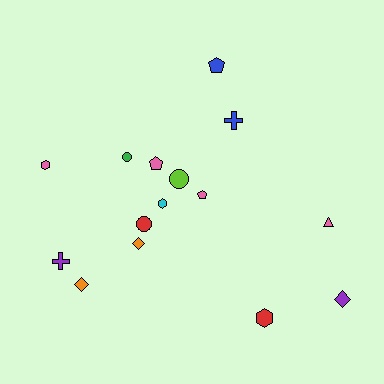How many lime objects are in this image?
There is 1 lime object.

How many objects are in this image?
There are 15 objects.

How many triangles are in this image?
There is 1 triangle.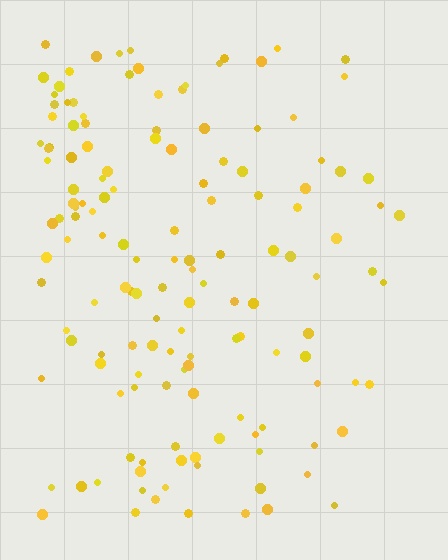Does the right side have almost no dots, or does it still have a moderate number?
Still a moderate number, just noticeably fewer than the left.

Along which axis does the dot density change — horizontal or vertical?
Horizontal.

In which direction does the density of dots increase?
From right to left, with the left side densest.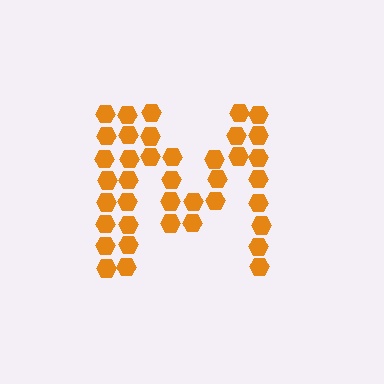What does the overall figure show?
The overall figure shows the letter M.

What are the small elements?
The small elements are hexagons.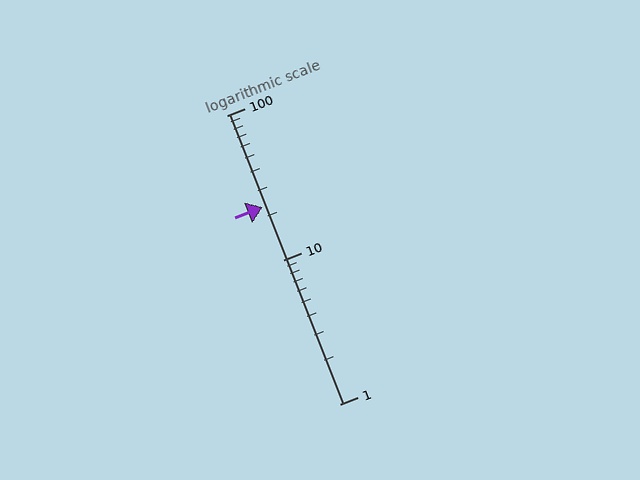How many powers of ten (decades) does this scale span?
The scale spans 2 decades, from 1 to 100.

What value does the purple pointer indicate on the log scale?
The pointer indicates approximately 23.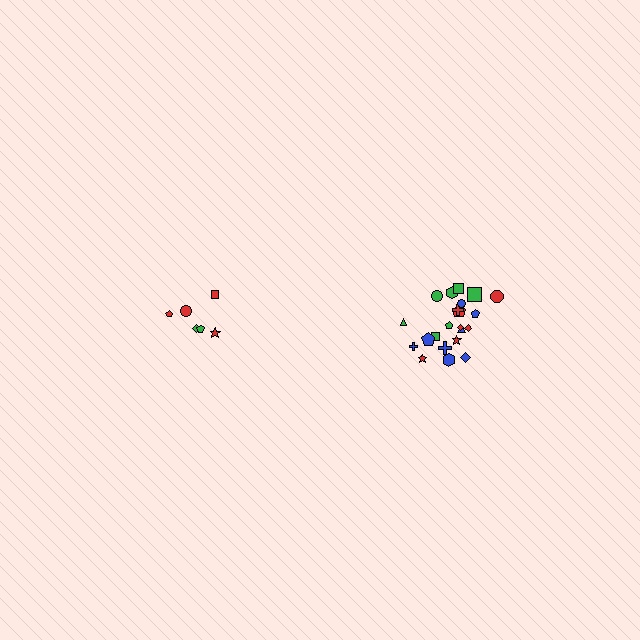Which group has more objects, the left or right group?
The right group.